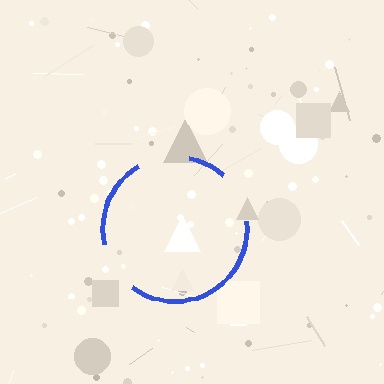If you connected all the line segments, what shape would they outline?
They would outline a circle.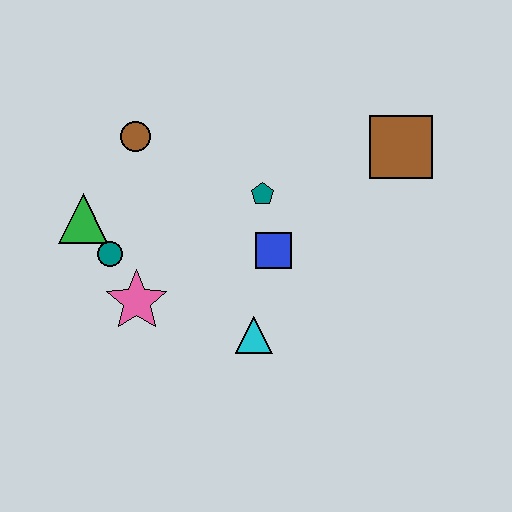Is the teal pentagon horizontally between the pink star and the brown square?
Yes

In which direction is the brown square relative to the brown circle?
The brown square is to the right of the brown circle.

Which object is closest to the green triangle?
The teal circle is closest to the green triangle.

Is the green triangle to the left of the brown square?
Yes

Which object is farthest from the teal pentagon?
The green triangle is farthest from the teal pentagon.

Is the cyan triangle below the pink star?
Yes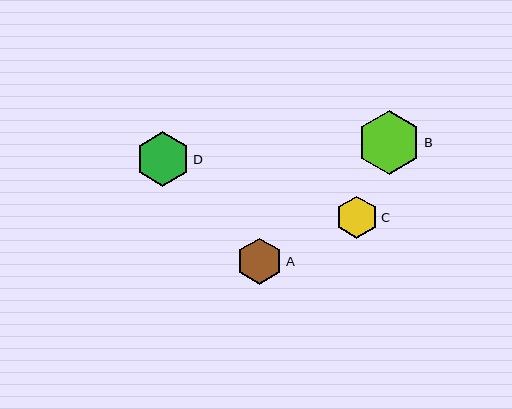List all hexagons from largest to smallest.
From largest to smallest: B, D, A, C.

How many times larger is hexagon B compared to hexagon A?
Hexagon B is approximately 1.4 times the size of hexagon A.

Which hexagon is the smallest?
Hexagon C is the smallest with a size of approximately 42 pixels.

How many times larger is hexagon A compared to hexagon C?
Hexagon A is approximately 1.1 times the size of hexagon C.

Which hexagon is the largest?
Hexagon B is the largest with a size of approximately 64 pixels.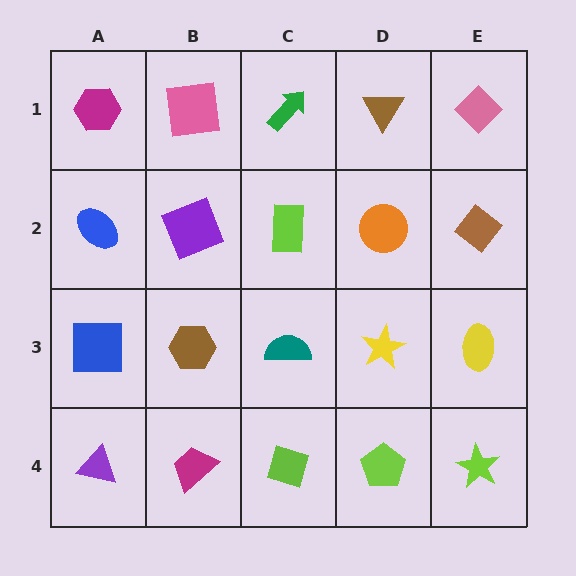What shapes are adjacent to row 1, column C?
A lime rectangle (row 2, column C), a pink square (row 1, column B), a brown triangle (row 1, column D).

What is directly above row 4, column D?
A yellow star.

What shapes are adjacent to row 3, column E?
A brown diamond (row 2, column E), a lime star (row 4, column E), a yellow star (row 3, column D).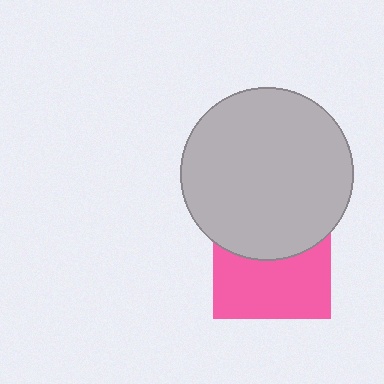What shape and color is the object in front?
The object in front is a light gray circle.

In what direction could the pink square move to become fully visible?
The pink square could move down. That would shift it out from behind the light gray circle entirely.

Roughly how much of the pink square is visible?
About half of it is visible (roughly 56%).